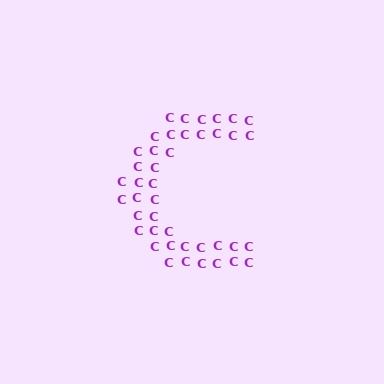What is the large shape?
The large shape is the letter C.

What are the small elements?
The small elements are letter C's.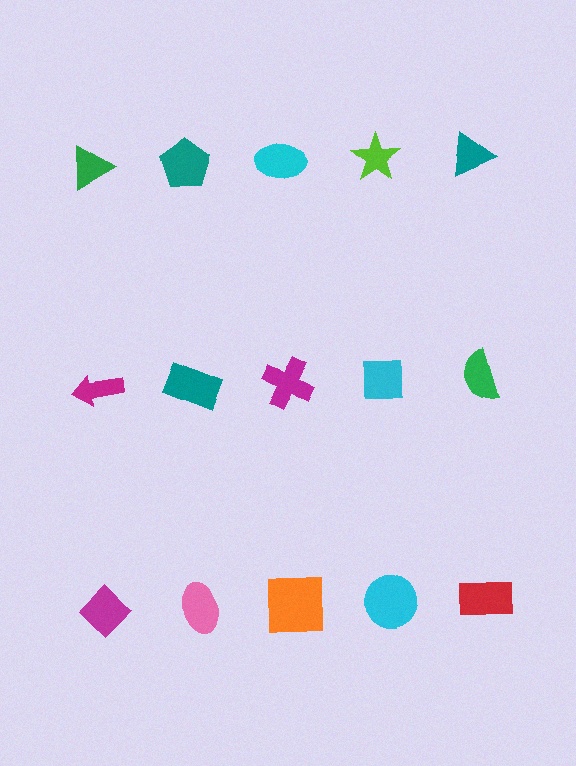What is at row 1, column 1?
A green triangle.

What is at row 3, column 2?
A pink ellipse.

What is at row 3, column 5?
A red rectangle.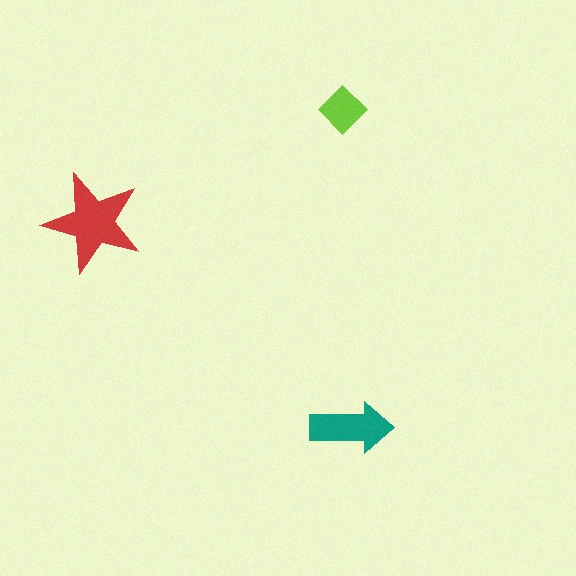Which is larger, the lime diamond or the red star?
The red star.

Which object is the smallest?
The lime diamond.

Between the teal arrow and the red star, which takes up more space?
The red star.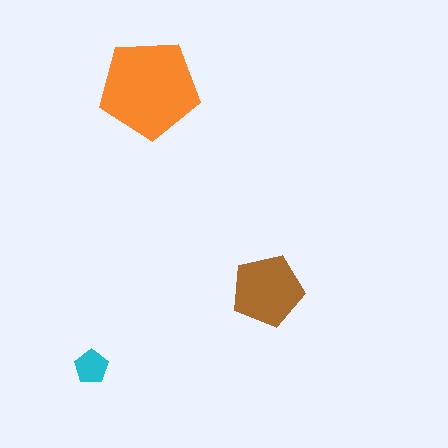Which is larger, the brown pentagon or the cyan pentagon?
The brown one.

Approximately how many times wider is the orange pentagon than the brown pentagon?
About 1.5 times wider.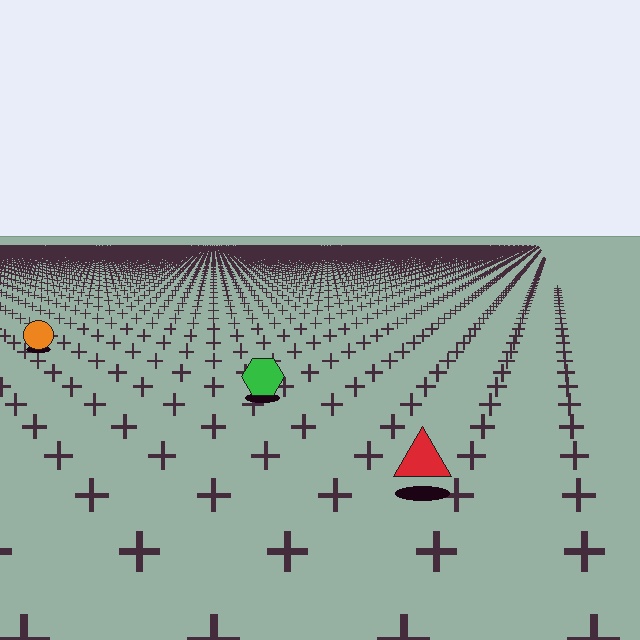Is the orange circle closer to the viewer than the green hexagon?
No. The green hexagon is closer — you can tell from the texture gradient: the ground texture is coarser near it.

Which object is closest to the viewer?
The red triangle is closest. The texture marks near it are larger and more spread out.